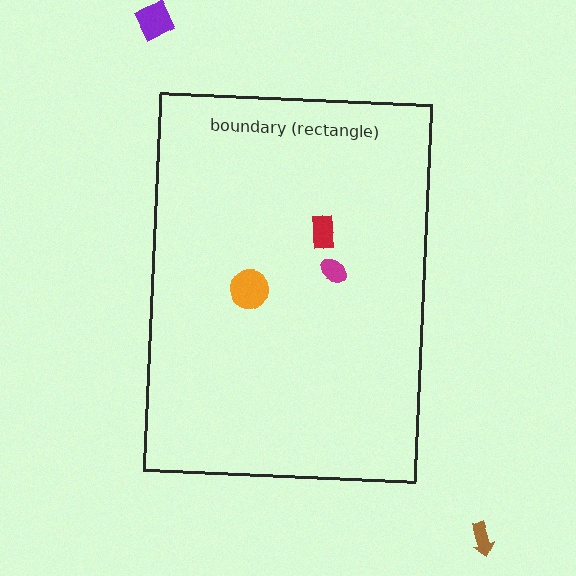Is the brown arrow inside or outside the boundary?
Outside.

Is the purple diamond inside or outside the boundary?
Outside.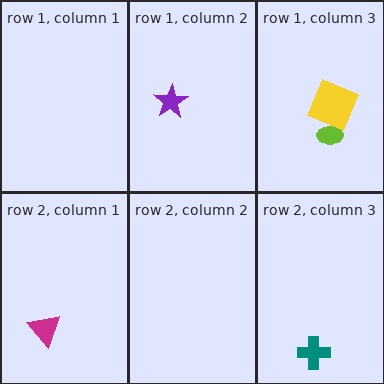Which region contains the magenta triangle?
The row 2, column 1 region.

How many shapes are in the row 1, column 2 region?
1.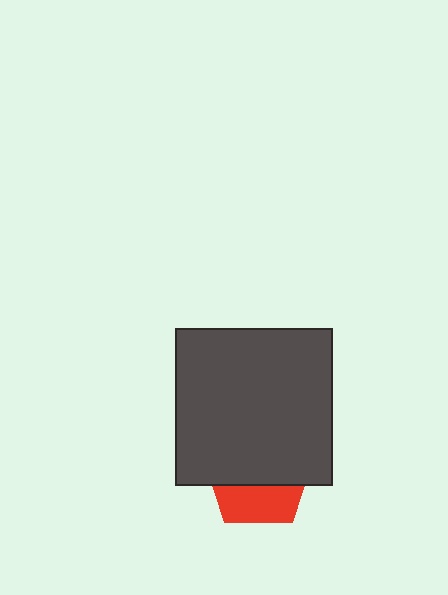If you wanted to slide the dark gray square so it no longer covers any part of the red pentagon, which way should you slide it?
Slide it up — that is the most direct way to separate the two shapes.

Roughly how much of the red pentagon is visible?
A small part of it is visible (roughly 38%).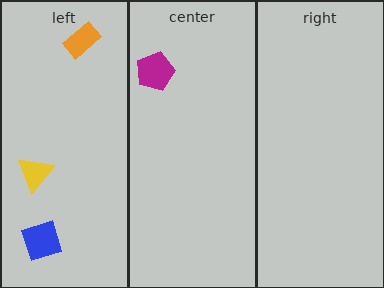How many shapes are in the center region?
1.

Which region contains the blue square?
The left region.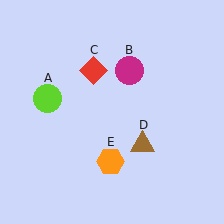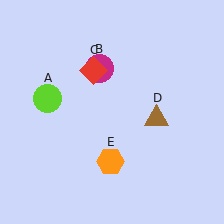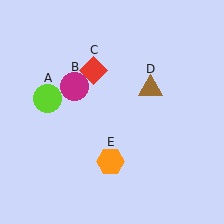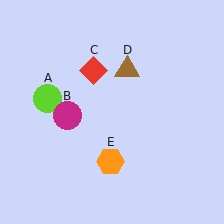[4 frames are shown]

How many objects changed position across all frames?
2 objects changed position: magenta circle (object B), brown triangle (object D).